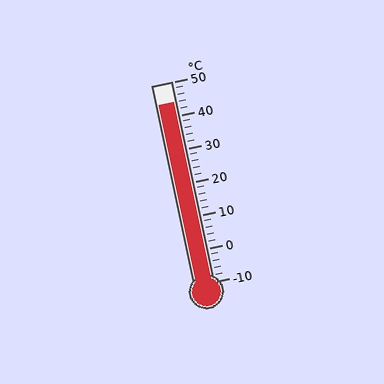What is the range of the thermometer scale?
The thermometer scale ranges from -10°C to 50°C.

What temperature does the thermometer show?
The thermometer shows approximately 44°C.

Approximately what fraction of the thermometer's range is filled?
The thermometer is filled to approximately 90% of its range.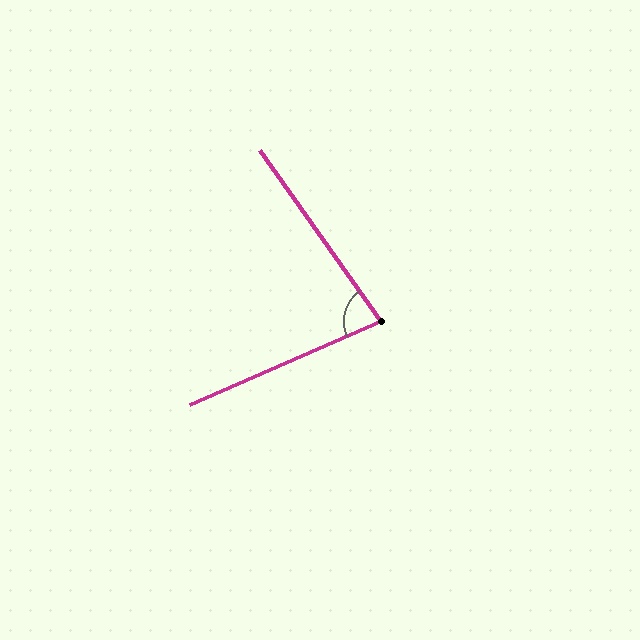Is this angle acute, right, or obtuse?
It is acute.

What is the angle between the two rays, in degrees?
Approximately 78 degrees.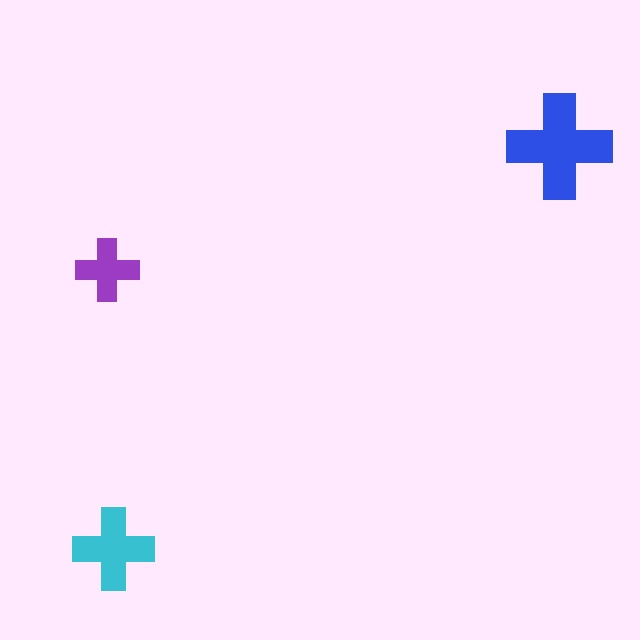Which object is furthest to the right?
The blue cross is rightmost.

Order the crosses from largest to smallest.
the blue one, the cyan one, the purple one.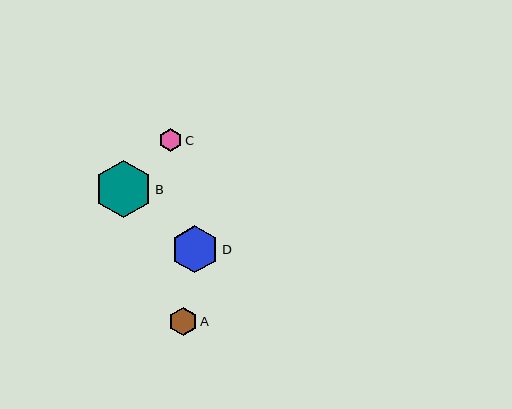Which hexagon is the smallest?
Hexagon C is the smallest with a size of approximately 23 pixels.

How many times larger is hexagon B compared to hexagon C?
Hexagon B is approximately 2.5 times the size of hexagon C.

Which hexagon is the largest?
Hexagon B is the largest with a size of approximately 57 pixels.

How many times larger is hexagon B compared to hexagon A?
Hexagon B is approximately 2.0 times the size of hexagon A.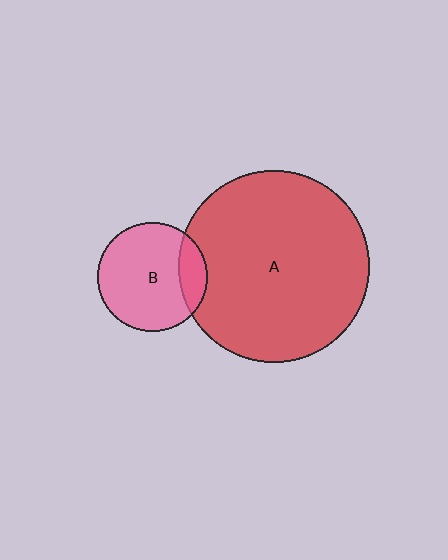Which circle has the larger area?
Circle A (red).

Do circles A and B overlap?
Yes.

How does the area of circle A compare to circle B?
Approximately 3.0 times.